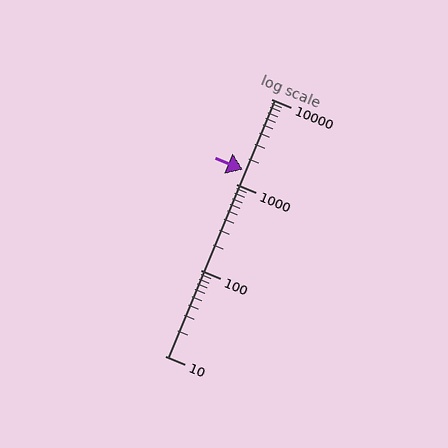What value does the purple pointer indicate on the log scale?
The pointer indicates approximately 1500.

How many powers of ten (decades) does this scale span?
The scale spans 3 decades, from 10 to 10000.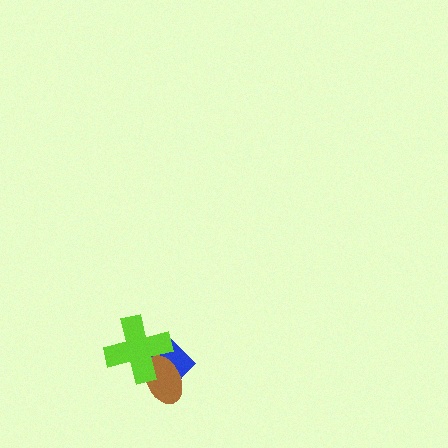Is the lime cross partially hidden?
No, no other shape covers it.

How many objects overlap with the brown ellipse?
2 objects overlap with the brown ellipse.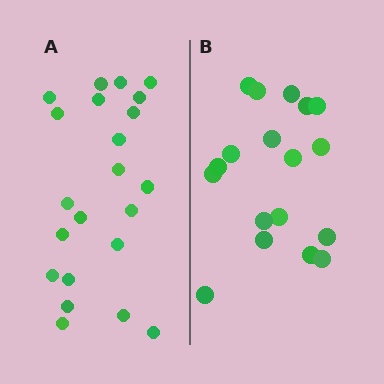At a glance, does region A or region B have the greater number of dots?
Region A (the left region) has more dots.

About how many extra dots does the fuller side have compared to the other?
Region A has about 4 more dots than region B.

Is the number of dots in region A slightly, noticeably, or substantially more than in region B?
Region A has only slightly more — the two regions are fairly close. The ratio is roughly 1.2 to 1.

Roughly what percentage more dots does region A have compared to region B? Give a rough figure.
About 20% more.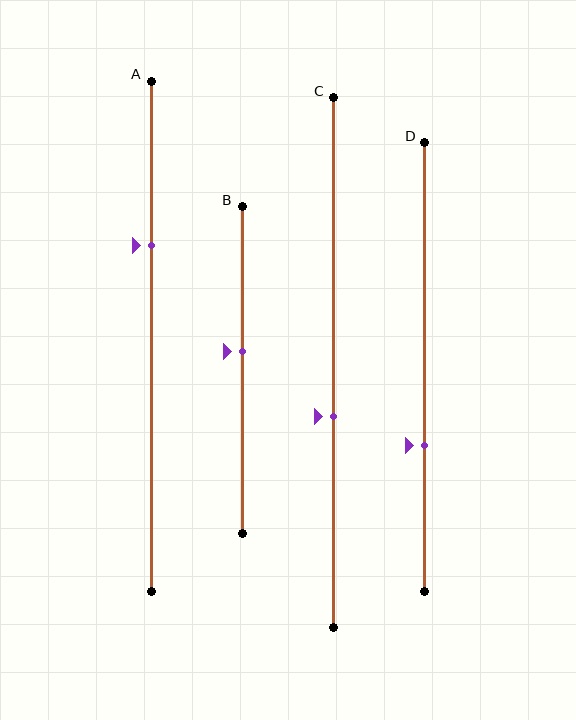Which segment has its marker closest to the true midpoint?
Segment B has its marker closest to the true midpoint.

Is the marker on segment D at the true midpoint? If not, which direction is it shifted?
No, the marker on segment D is shifted downward by about 17% of the segment length.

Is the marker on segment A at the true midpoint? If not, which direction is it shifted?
No, the marker on segment A is shifted upward by about 18% of the segment length.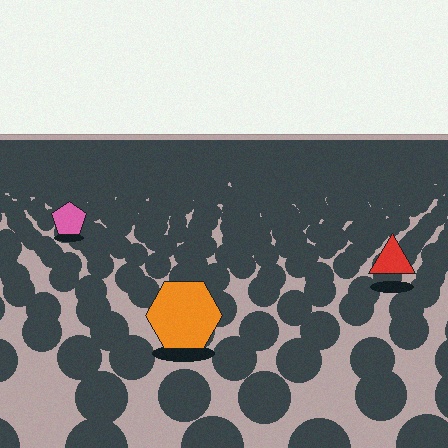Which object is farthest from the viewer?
The pink pentagon is farthest from the viewer. It appears smaller and the ground texture around it is denser.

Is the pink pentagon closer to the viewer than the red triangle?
No. The red triangle is closer — you can tell from the texture gradient: the ground texture is coarser near it.